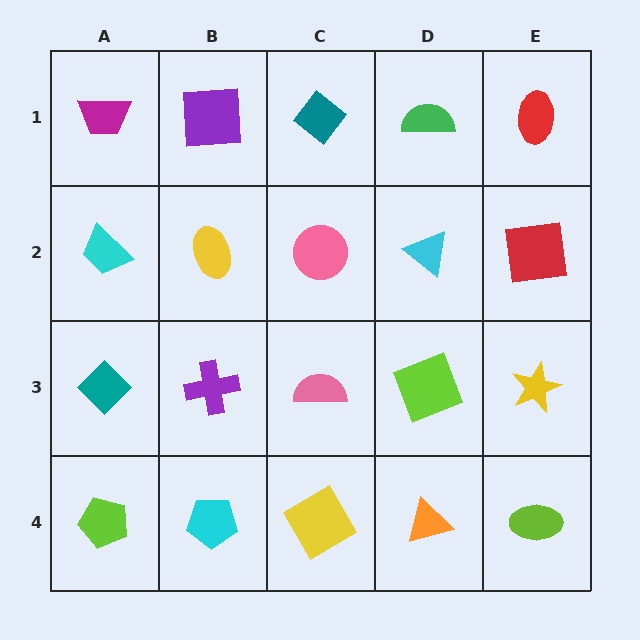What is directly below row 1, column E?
A red square.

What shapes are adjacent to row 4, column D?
A lime square (row 3, column D), a yellow diamond (row 4, column C), a lime ellipse (row 4, column E).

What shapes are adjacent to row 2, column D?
A green semicircle (row 1, column D), a lime square (row 3, column D), a pink circle (row 2, column C), a red square (row 2, column E).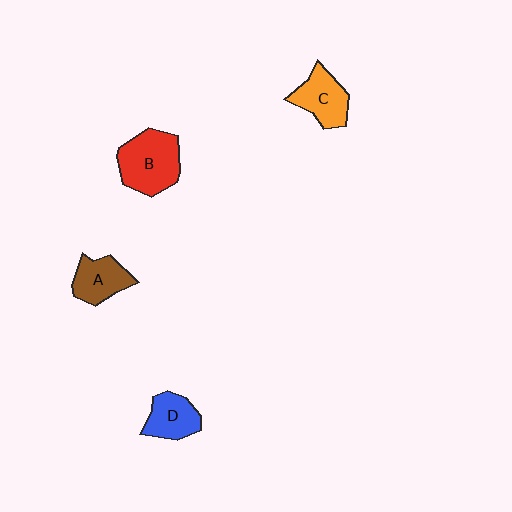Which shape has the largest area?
Shape B (red).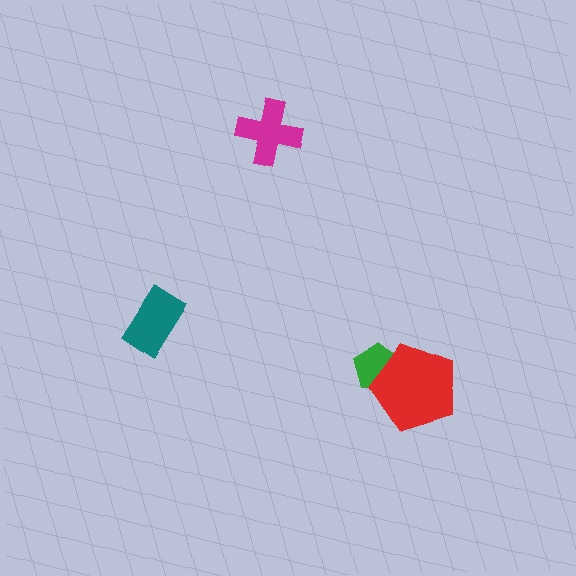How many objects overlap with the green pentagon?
1 object overlaps with the green pentagon.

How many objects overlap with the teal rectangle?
0 objects overlap with the teal rectangle.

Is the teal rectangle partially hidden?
No, no other shape covers it.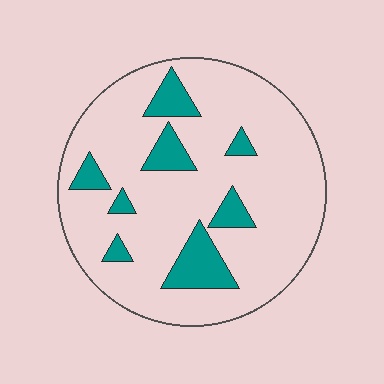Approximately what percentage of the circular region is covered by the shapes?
Approximately 15%.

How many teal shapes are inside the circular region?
8.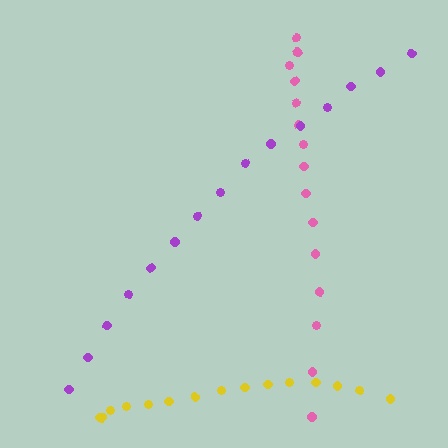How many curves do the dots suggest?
There are 3 distinct paths.